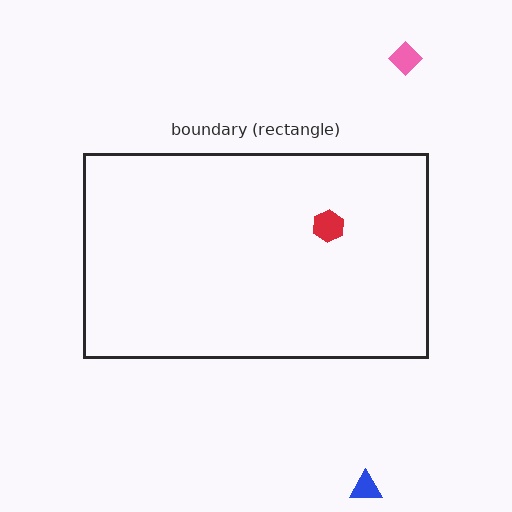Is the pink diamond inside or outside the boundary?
Outside.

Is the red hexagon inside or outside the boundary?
Inside.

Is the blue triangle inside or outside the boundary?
Outside.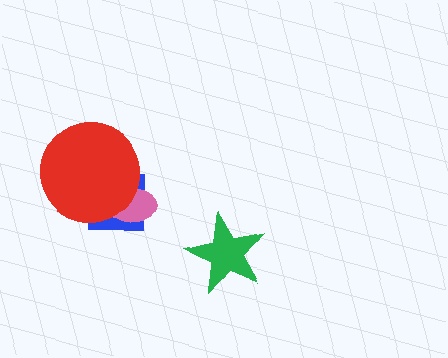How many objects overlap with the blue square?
2 objects overlap with the blue square.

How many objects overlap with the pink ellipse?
2 objects overlap with the pink ellipse.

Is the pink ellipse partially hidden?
Yes, it is partially covered by another shape.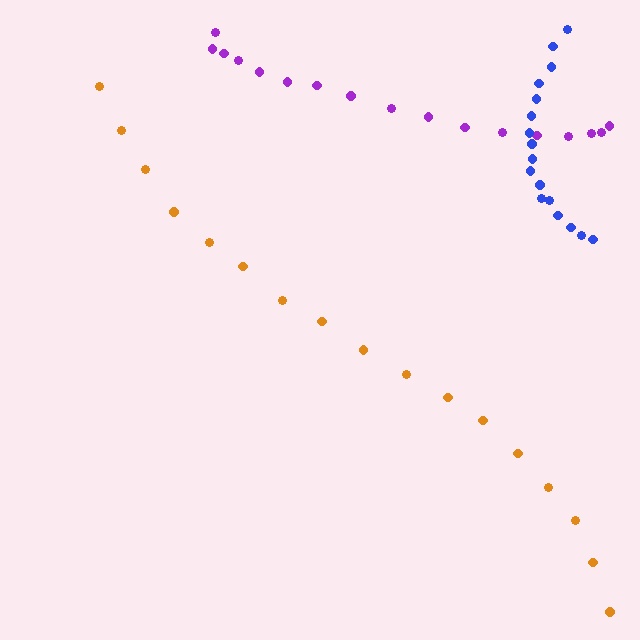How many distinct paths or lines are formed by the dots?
There are 3 distinct paths.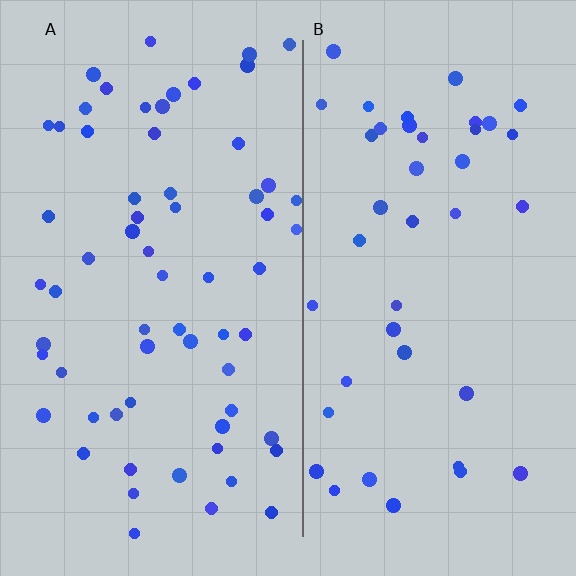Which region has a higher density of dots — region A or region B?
A (the left).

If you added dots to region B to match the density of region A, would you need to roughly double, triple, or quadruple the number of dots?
Approximately double.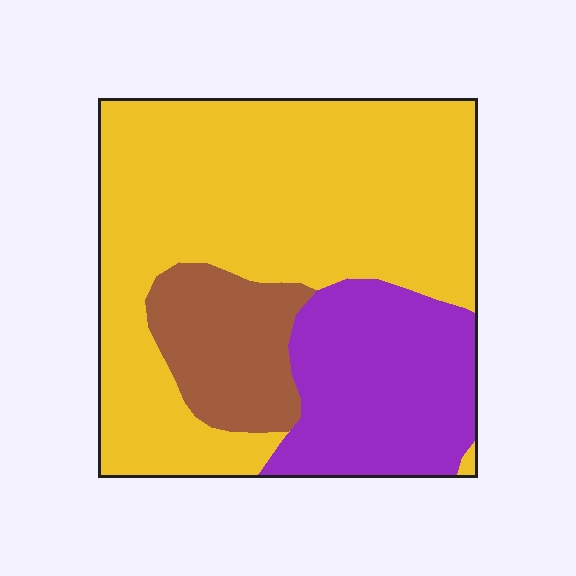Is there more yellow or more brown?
Yellow.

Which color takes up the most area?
Yellow, at roughly 60%.